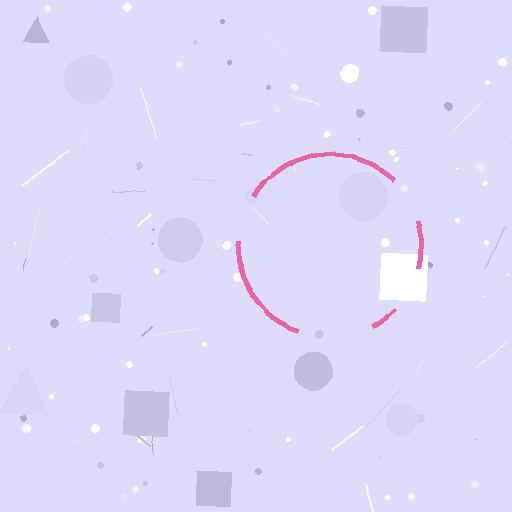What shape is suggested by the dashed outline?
The dashed outline suggests a circle.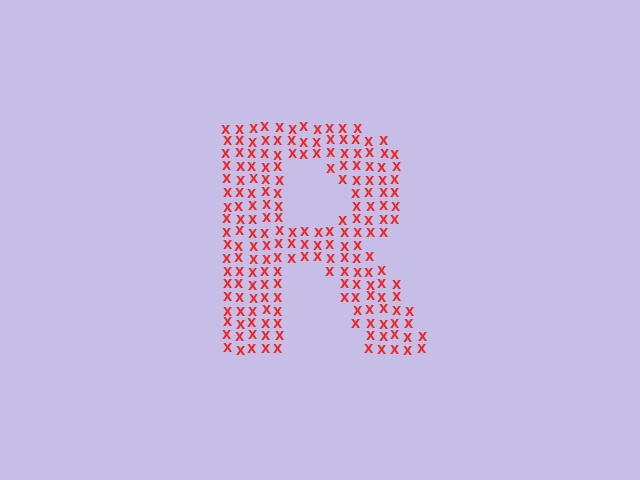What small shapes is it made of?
It is made of small letter X's.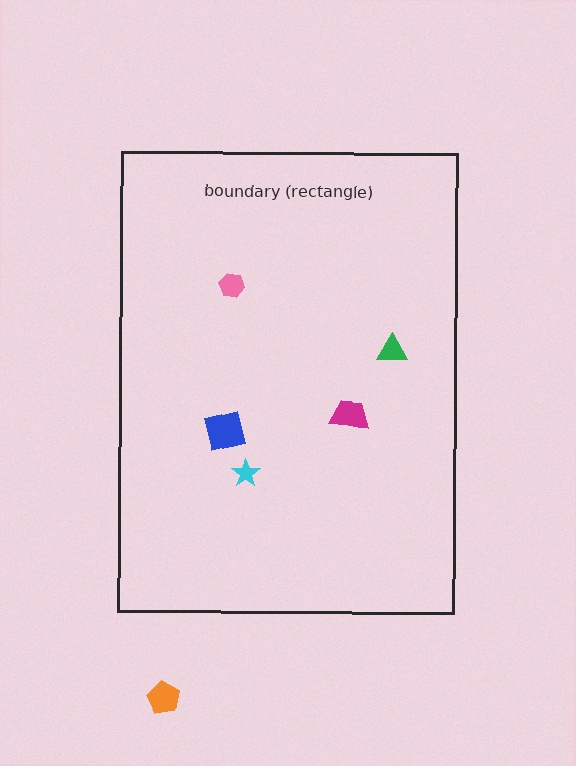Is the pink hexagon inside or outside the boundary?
Inside.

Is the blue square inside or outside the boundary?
Inside.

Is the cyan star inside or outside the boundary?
Inside.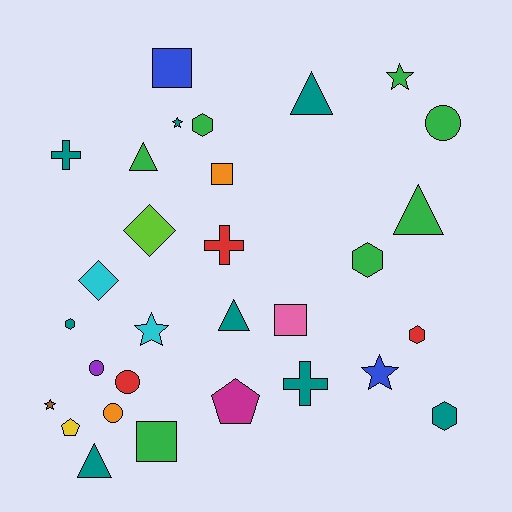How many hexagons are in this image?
There are 5 hexagons.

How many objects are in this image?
There are 30 objects.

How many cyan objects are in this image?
There are 2 cyan objects.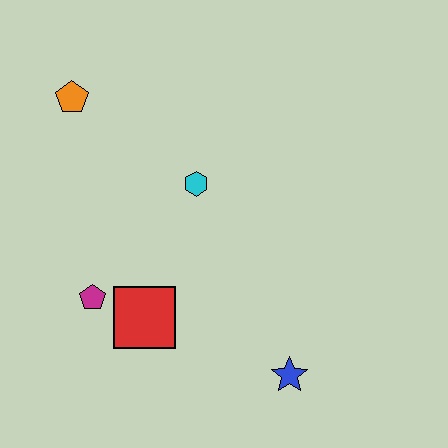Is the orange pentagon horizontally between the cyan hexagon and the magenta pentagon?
No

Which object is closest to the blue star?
The red square is closest to the blue star.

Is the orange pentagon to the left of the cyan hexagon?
Yes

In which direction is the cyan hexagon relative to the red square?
The cyan hexagon is above the red square.